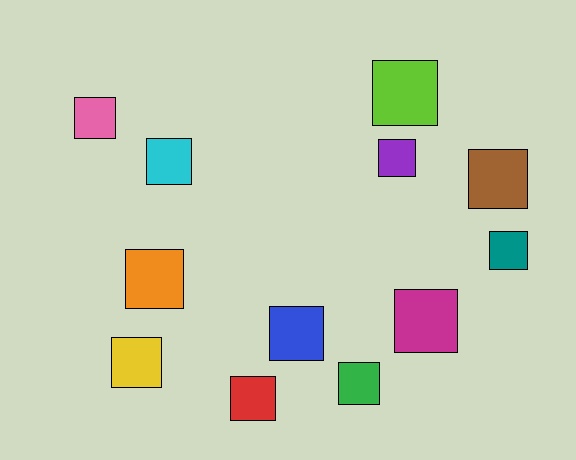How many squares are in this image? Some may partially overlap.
There are 12 squares.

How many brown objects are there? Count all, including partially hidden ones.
There is 1 brown object.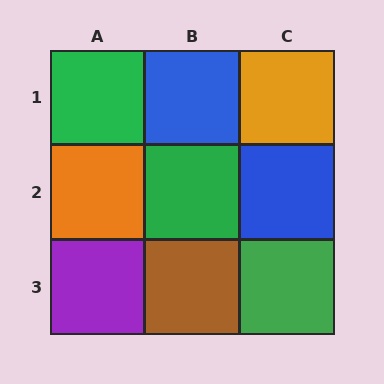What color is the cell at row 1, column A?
Green.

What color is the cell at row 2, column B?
Green.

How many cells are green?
3 cells are green.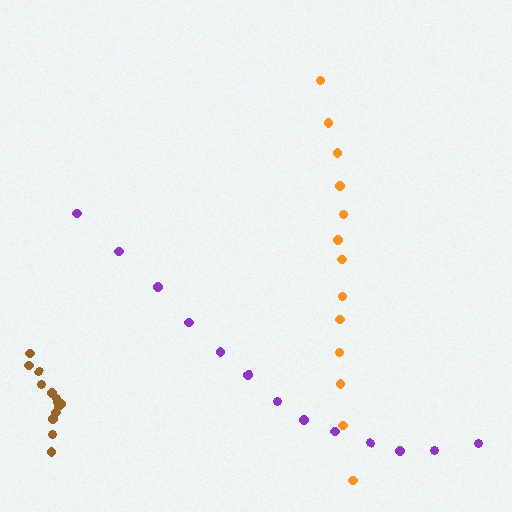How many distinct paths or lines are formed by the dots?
There are 3 distinct paths.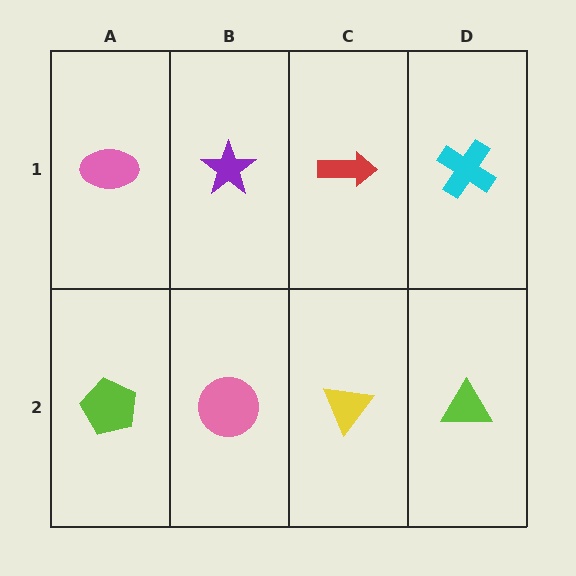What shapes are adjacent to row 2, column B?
A purple star (row 1, column B), a lime pentagon (row 2, column A), a yellow triangle (row 2, column C).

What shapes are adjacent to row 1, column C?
A yellow triangle (row 2, column C), a purple star (row 1, column B), a cyan cross (row 1, column D).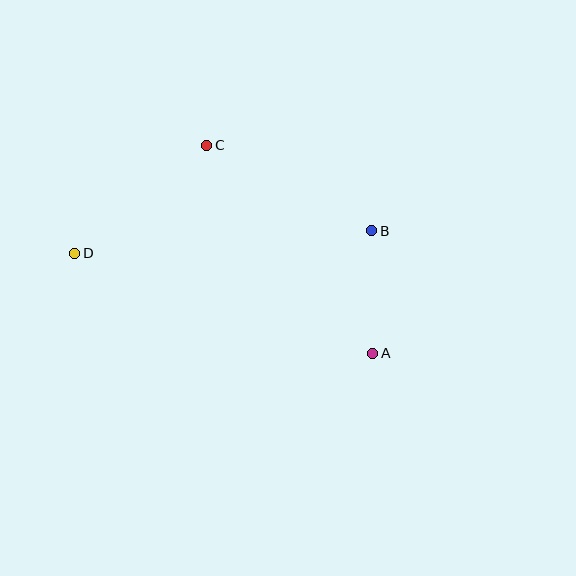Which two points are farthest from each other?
Points A and D are farthest from each other.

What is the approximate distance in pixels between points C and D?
The distance between C and D is approximately 170 pixels.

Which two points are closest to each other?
Points A and B are closest to each other.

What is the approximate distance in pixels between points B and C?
The distance between B and C is approximately 186 pixels.